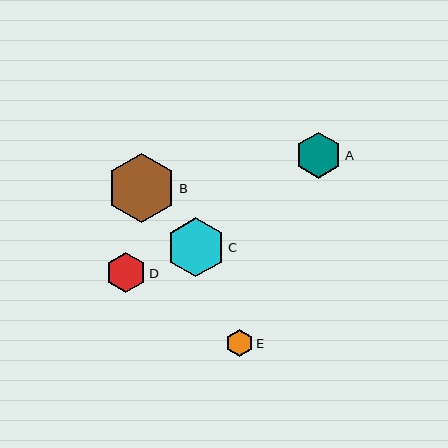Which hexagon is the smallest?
Hexagon E is the smallest with a size of approximately 28 pixels.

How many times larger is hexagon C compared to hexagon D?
Hexagon C is approximately 1.5 times the size of hexagon D.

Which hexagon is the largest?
Hexagon B is the largest with a size of approximately 69 pixels.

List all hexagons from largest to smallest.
From largest to smallest: B, C, A, D, E.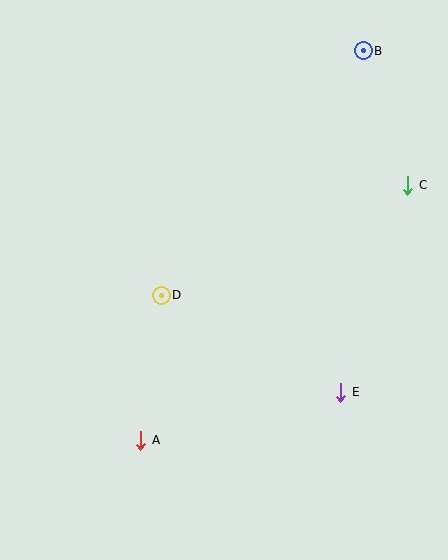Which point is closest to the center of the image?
Point D at (161, 295) is closest to the center.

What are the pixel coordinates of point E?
Point E is at (341, 392).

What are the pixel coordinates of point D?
Point D is at (161, 295).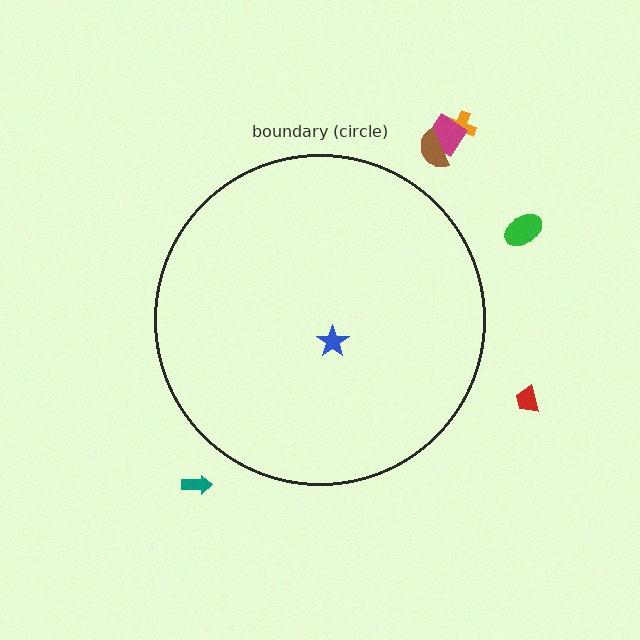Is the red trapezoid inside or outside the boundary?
Outside.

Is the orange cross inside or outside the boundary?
Outside.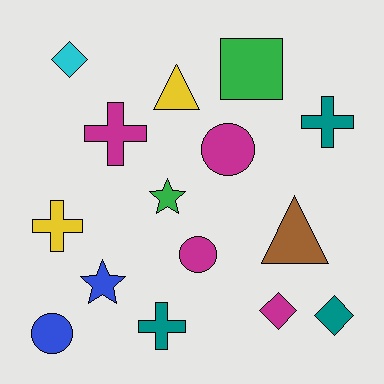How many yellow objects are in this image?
There are 2 yellow objects.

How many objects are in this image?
There are 15 objects.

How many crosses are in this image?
There are 4 crosses.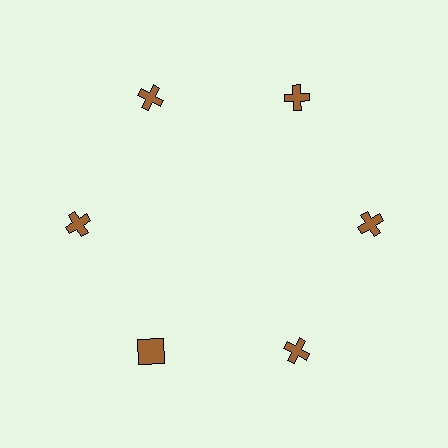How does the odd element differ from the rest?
It has a different shape: square instead of cross.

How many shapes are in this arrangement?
There are 6 shapes arranged in a ring pattern.